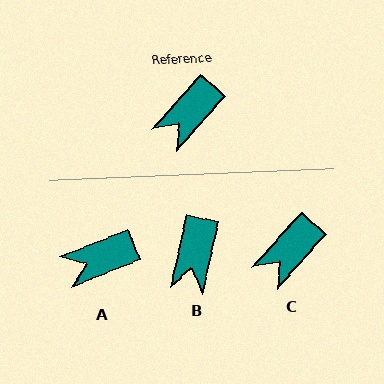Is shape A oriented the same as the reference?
No, it is off by about 27 degrees.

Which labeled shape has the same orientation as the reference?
C.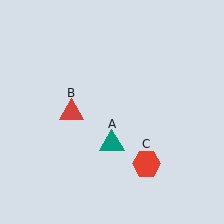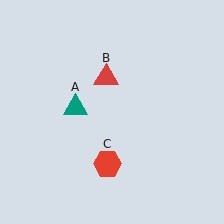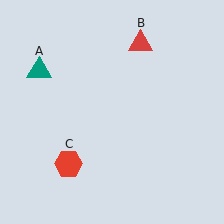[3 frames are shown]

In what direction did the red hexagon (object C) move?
The red hexagon (object C) moved left.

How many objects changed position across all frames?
3 objects changed position: teal triangle (object A), red triangle (object B), red hexagon (object C).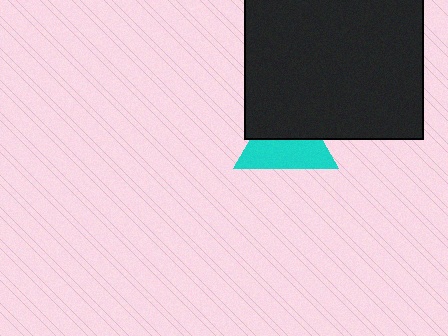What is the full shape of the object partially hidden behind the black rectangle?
The partially hidden object is a cyan triangle.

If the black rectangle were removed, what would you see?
You would see the complete cyan triangle.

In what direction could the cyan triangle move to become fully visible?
The cyan triangle could move down. That would shift it out from behind the black rectangle entirely.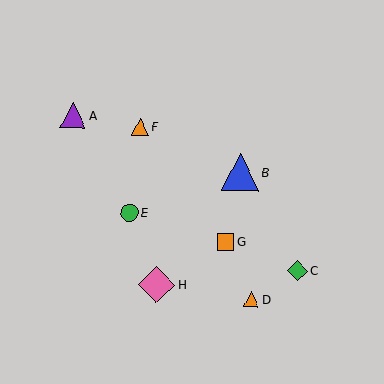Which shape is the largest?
The blue triangle (labeled B) is the largest.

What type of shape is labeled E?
Shape E is a green circle.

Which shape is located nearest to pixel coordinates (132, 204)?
The green circle (labeled E) at (129, 213) is nearest to that location.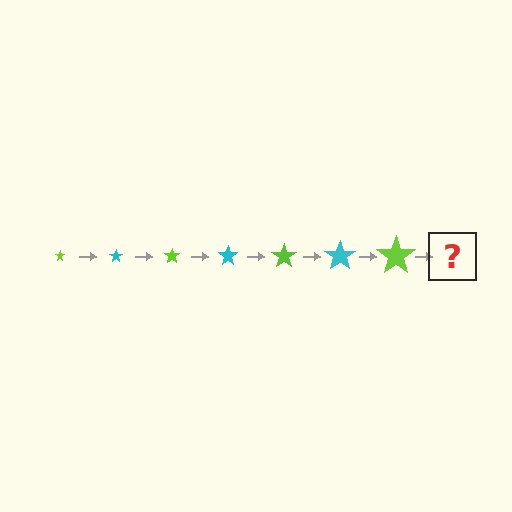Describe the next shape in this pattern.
It should be a cyan star, larger than the previous one.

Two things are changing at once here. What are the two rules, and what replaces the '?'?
The two rules are that the star grows larger each step and the color cycles through lime and cyan. The '?' should be a cyan star, larger than the previous one.